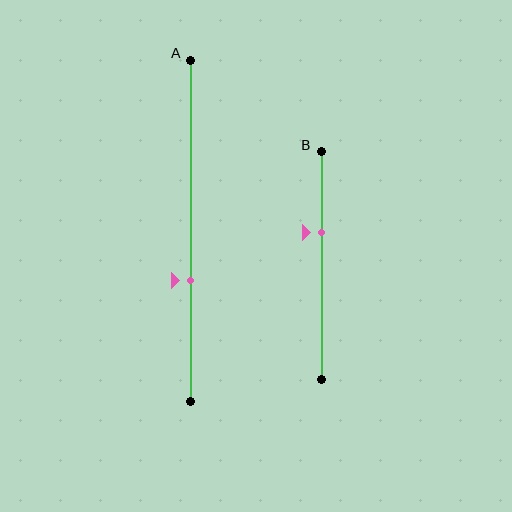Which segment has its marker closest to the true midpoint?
Segment A has its marker closest to the true midpoint.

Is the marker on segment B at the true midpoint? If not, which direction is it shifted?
No, the marker on segment B is shifted upward by about 15% of the segment length.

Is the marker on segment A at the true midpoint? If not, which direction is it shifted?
No, the marker on segment A is shifted downward by about 14% of the segment length.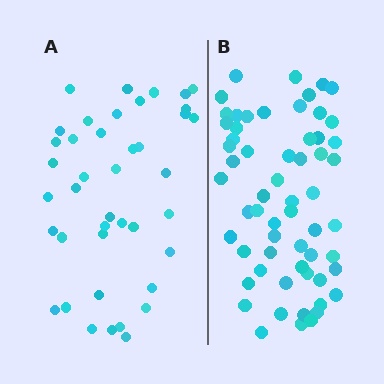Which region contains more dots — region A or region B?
Region B (the right region) has more dots.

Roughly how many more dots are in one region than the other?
Region B has approximately 20 more dots than region A.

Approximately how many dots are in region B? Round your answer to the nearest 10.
About 60 dots.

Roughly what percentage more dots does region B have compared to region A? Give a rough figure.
About 45% more.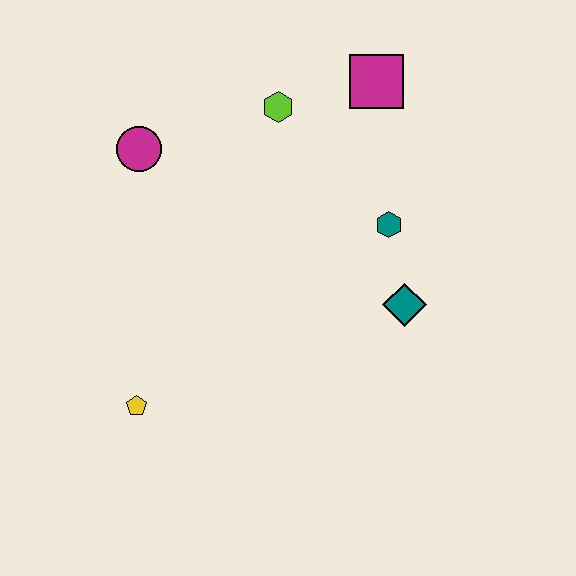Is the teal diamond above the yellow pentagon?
Yes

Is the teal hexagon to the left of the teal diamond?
Yes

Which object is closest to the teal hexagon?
The teal diamond is closest to the teal hexagon.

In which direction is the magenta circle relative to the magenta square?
The magenta circle is to the left of the magenta square.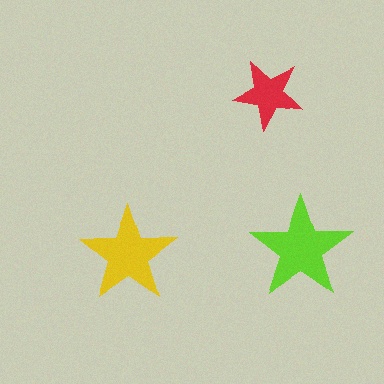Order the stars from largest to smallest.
the lime one, the yellow one, the red one.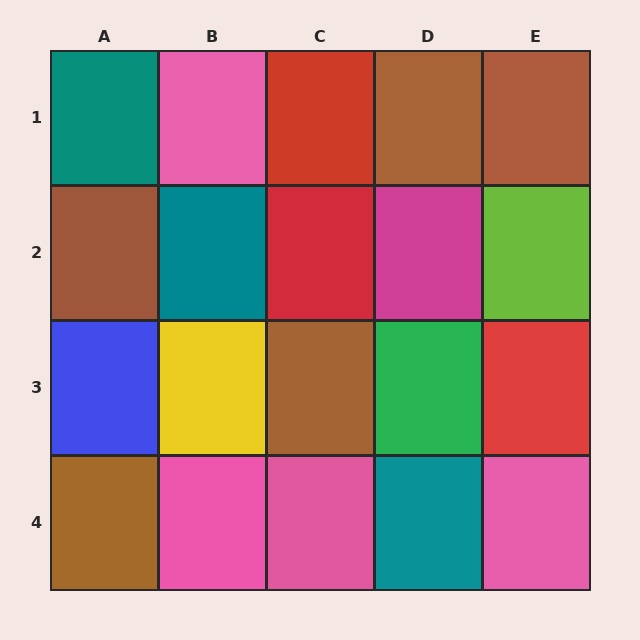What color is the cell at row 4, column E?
Pink.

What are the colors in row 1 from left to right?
Teal, pink, red, brown, brown.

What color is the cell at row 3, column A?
Blue.